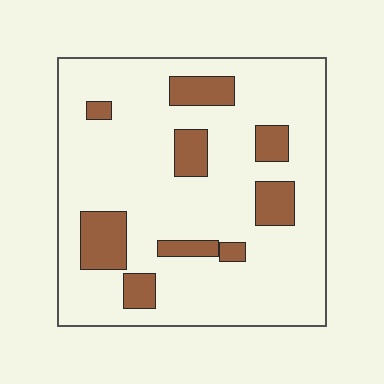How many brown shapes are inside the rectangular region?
9.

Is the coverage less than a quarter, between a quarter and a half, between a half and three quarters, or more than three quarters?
Less than a quarter.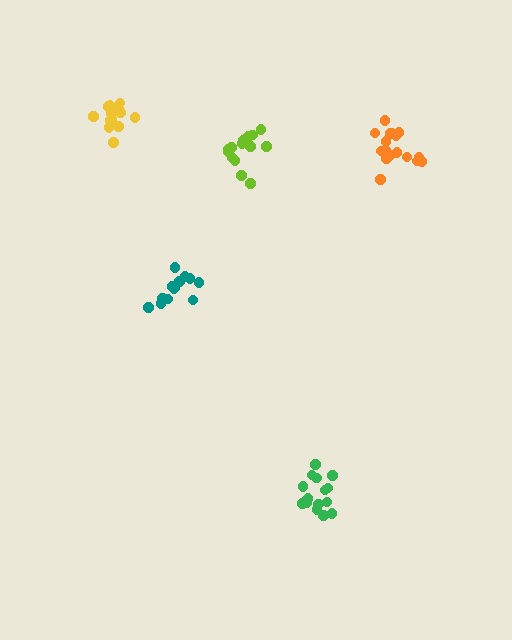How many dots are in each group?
Group 1: 15 dots, Group 2: 17 dots, Group 3: 16 dots, Group 4: 13 dots, Group 5: 15 dots (76 total).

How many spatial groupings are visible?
There are 5 spatial groupings.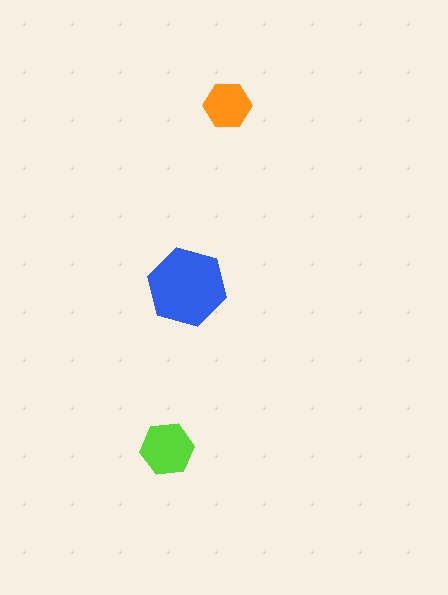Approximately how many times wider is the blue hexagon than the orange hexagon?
About 1.5 times wider.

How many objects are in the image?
There are 3 objects in the image.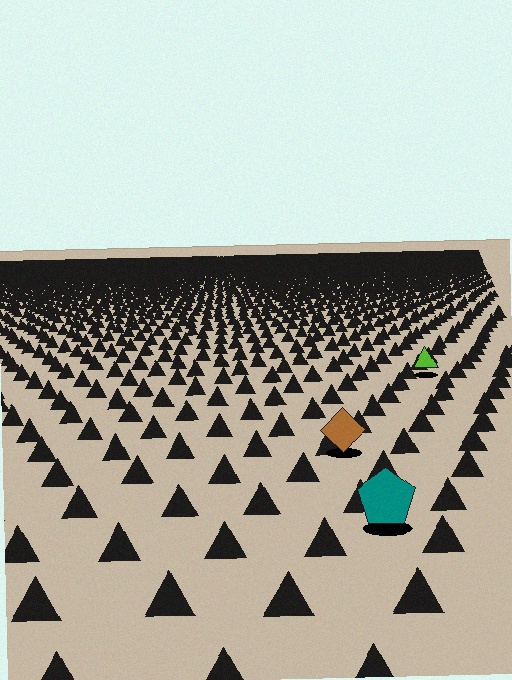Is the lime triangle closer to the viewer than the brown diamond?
No. The brown diamond is closer — you can tell from the texture gradient: the ground texture is coarser near it.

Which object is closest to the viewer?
The teal pentagon is closest. The texture marks near it are larger and more spread out.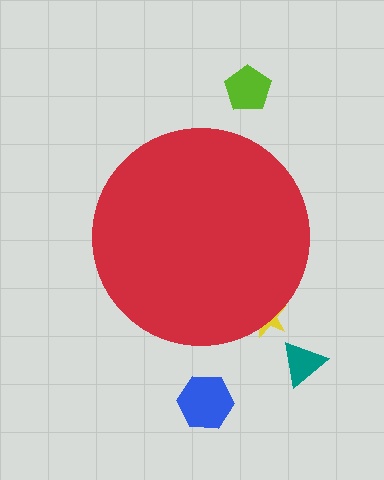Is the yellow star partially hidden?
Yes, the yellow star is partially hidden behind the red circle.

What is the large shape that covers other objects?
A red circle.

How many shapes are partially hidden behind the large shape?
1 shape is partially hidden.